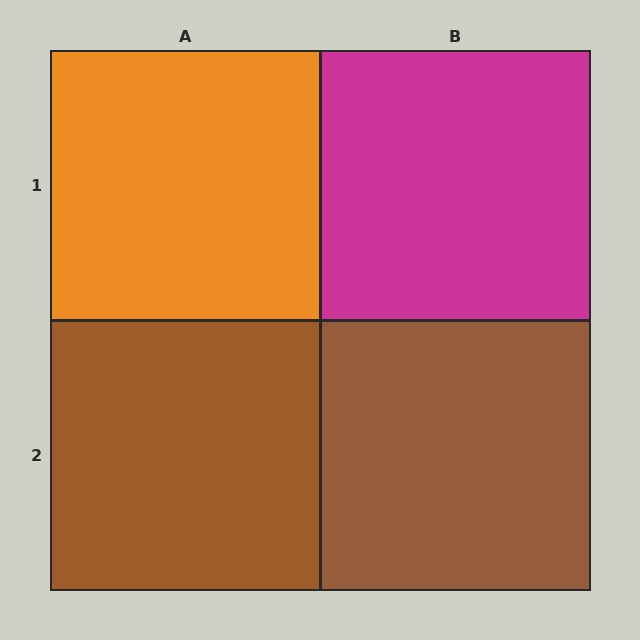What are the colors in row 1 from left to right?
Orange, magenta.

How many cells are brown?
2 cells are brown.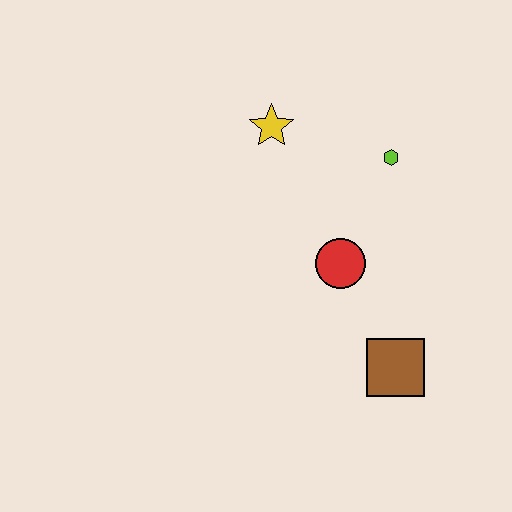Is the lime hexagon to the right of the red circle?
Yes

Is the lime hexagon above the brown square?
Yes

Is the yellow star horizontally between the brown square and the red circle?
No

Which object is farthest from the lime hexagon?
The brown square is farthest from the lime hexagon.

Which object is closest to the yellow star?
The lime hexagon is closest to the yellow star.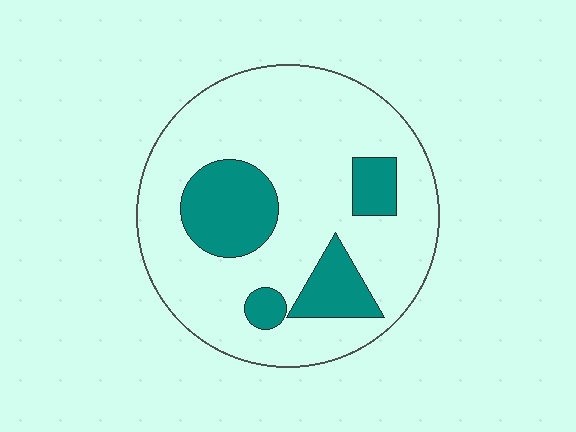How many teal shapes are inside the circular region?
4.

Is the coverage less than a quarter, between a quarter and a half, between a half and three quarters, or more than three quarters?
Less than a quarter.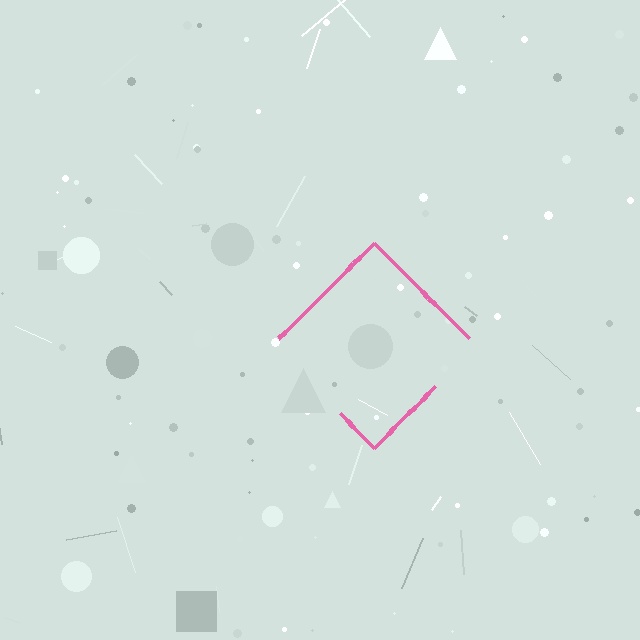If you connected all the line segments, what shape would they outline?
They would outline a diamond.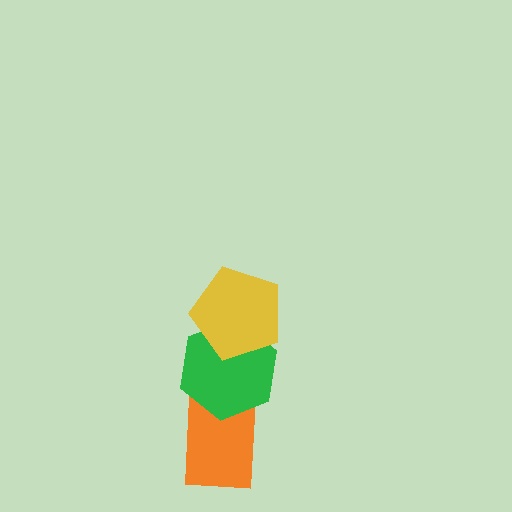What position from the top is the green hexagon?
The green hexagon is 2nd from the top.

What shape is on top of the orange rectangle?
The green hexagon is on top of the orange rectangle.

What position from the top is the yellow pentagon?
The yellow pentagon is 1st from the top.